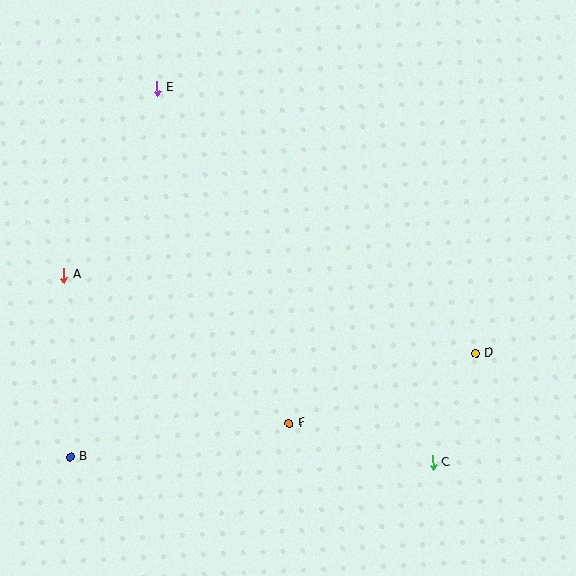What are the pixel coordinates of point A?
Point A is at (64, 275).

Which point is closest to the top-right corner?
Point D is closest to the top-right corner.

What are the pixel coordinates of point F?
Point F is at (289, 423).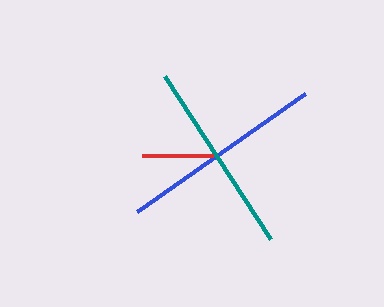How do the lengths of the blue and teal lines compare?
The blue and teal lines are approximately the same length.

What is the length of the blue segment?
The blue segment is approximately 205 pixels long.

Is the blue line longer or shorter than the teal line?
The blue line is longer than the teal line.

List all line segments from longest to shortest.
From longest to shortest: blue, teal, red.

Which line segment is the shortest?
The red line is the shortest at approximately 72 pixels.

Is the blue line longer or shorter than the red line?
The blue line is longer than the red line.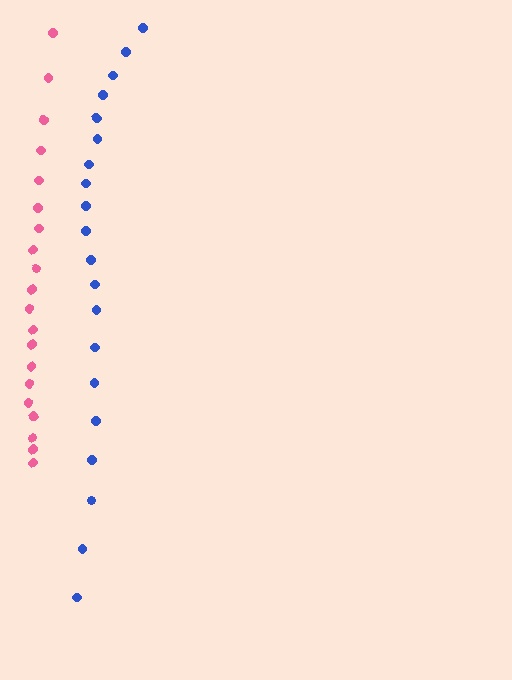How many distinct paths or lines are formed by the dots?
There are 2 distinct paths.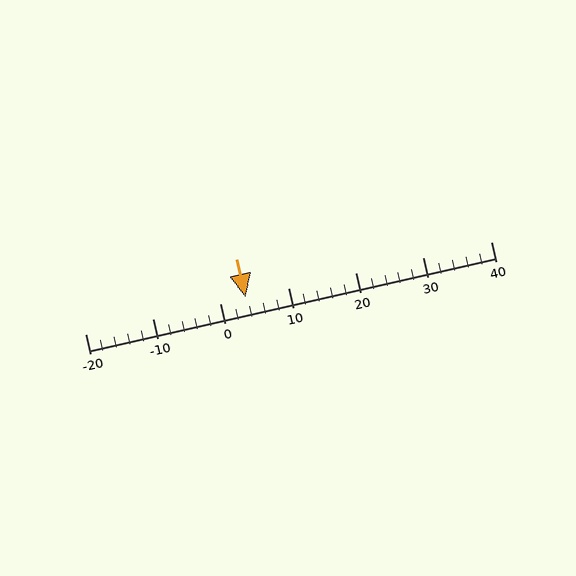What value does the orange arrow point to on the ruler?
The orange arrow points to approximately 4.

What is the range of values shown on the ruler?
The ruler shows values from -20 to 40.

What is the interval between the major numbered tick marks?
The major tick marks are spaced 10 units apart.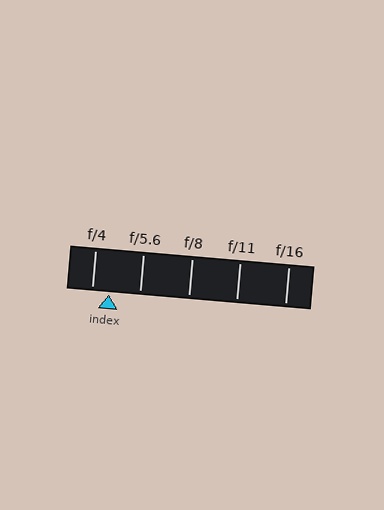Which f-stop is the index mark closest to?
The index mark is closest to f/4.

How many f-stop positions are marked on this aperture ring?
There are 5 f-stop positions marked.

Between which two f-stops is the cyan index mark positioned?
The index mark is between f/4 and f/5.6.